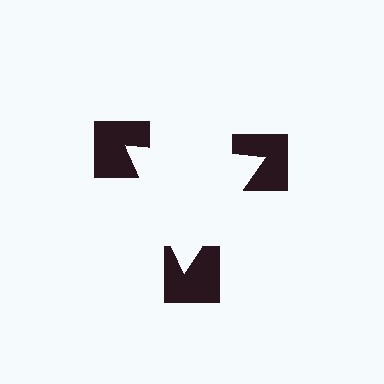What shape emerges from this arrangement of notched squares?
An illusory triangle — its edges are inferred from the aligned wedge cuts in the notched squares, not physically drawn.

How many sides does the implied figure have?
3 sides.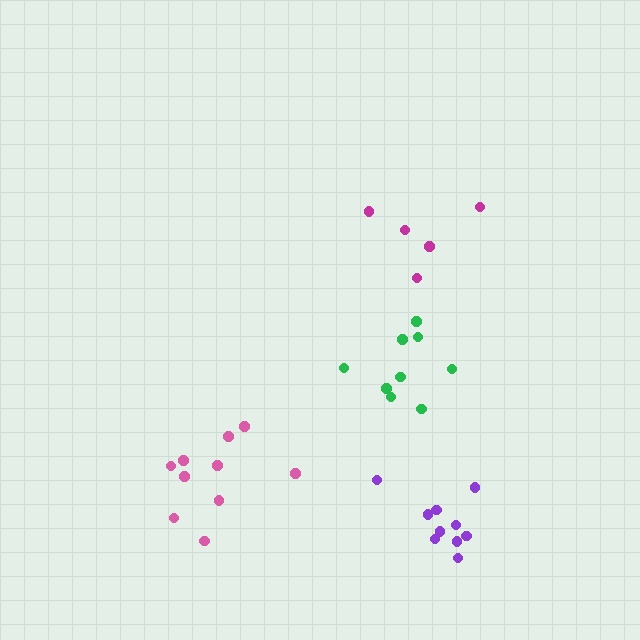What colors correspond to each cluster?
The clusters are colored: green, purple, magenta, pink.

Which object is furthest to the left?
The pink cluster is leftmost.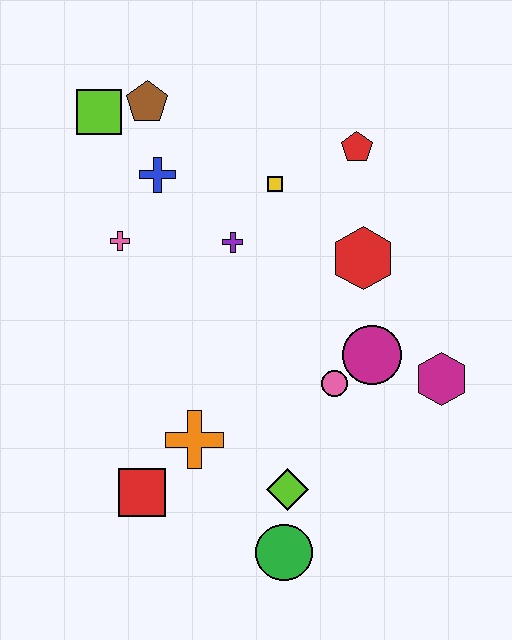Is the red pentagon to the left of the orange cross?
No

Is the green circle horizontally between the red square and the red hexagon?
Yes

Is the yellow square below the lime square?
Yes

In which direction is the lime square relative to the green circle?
The lime square is above the green circle.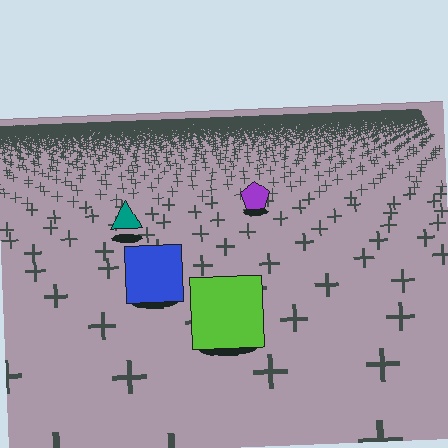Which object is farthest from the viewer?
The purple pentagon is farthest from the viewer. It appears smaller and the ground texture around it is denser.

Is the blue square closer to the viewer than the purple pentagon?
Yes. The blue square is closer — you can tell from the texture gradient: the ground texture is coarser near it.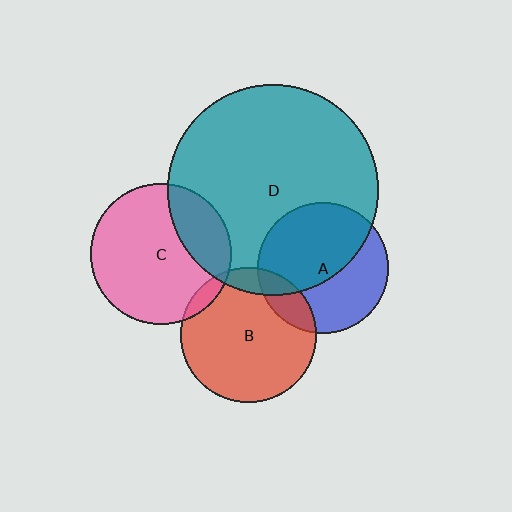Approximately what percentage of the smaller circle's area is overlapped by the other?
Approximately 10%.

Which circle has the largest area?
Circle D (teal).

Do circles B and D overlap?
Yes.